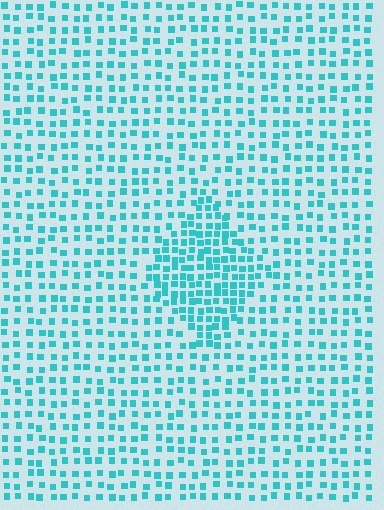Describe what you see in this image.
The image contains small cyan elements arranged at two different densities. A diamond-shaped region is visible where the elements are more densely packed than the surrounding area.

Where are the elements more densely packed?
The elements are more densely packed inside the diamond boundary.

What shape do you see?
I see a diamond.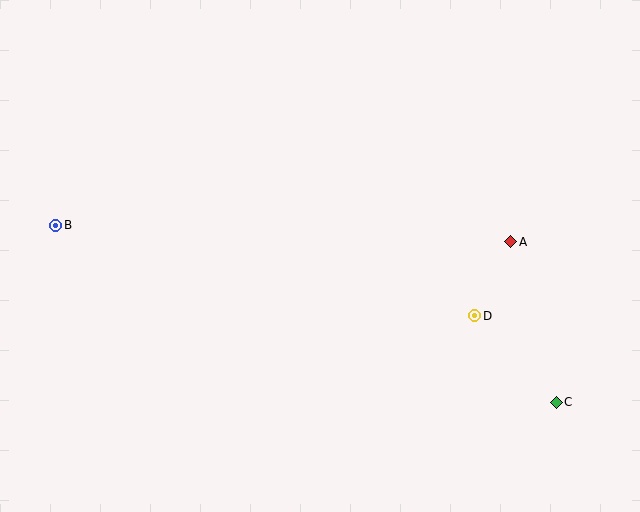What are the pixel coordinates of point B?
Point B is at (56, 225).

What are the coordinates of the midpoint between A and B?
The midpoint between A and B is at (283, 234).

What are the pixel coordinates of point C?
Point C is at (556, 402).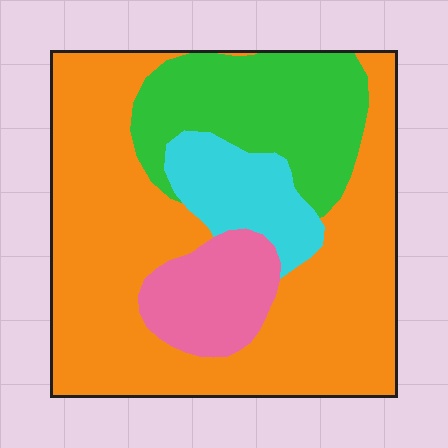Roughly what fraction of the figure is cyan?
Cyan takes up about one tenth (1/10) of the figure.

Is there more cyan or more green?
Green.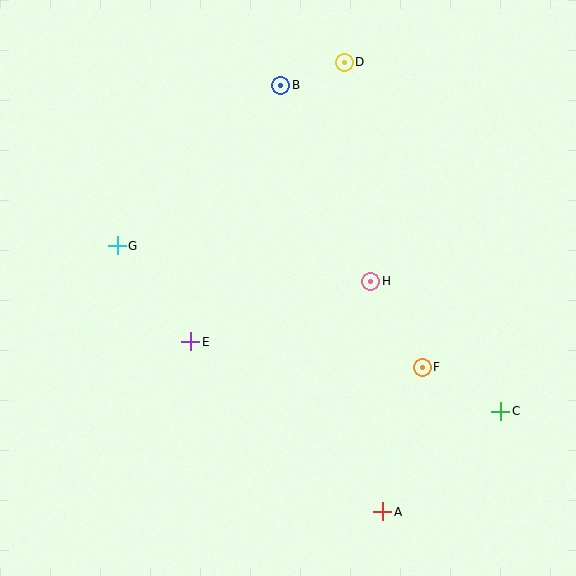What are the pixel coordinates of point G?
Point G is at (117, 246).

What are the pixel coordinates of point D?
Point D is at (344, 62).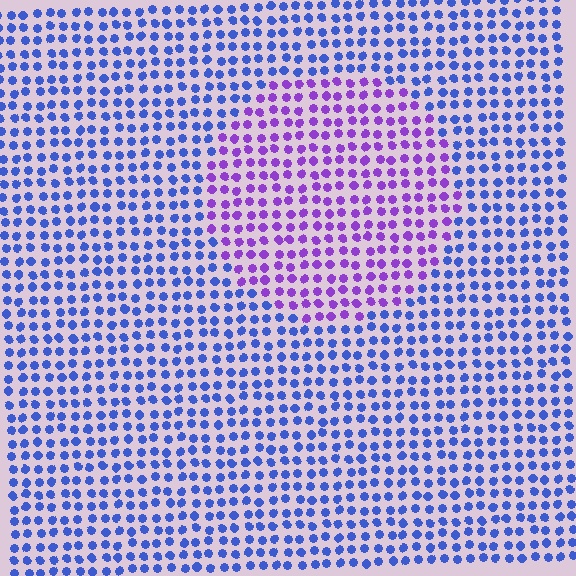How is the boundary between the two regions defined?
The boundary is defined purely by a slight shift in hue (about 47 degrees). Spacing, size, and orientation are identical on both sides.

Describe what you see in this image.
The image is filled with small blue elements in a uniform arrangement. A circle-shaped region is visible where the elements are tinted to a slightly different hue, forming a subtle color boundary.